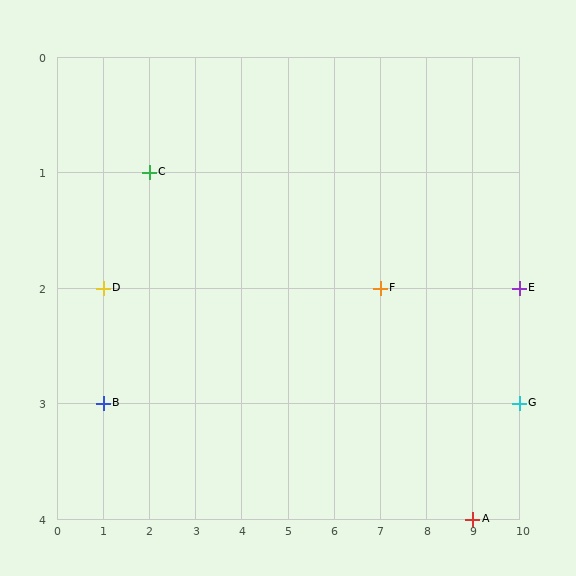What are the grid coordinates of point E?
Point E is at grid coordinates (10, 2).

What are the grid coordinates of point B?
Point B is at grid coordinates (1, 3).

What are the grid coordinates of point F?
Point F is at grid coordinates (7, 2).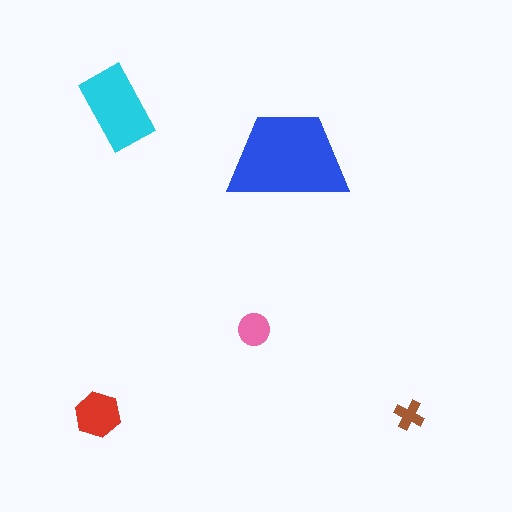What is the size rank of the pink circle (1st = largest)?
4th.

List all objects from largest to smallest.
The blue trapezoid, the cyan rectangle, the red hexagon, the pink circle, the brown cross.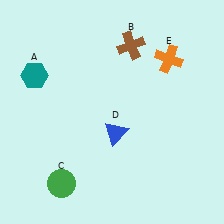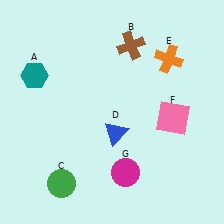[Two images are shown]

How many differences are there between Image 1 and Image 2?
There are 2 differences between the two images.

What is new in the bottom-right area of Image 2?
A pink square (F) was added in the bottom-right area of Image 2.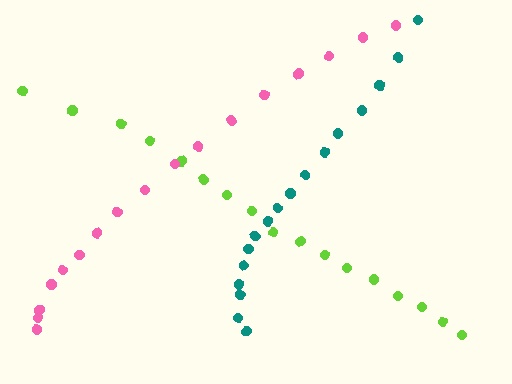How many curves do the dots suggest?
There are 3 distinct paths.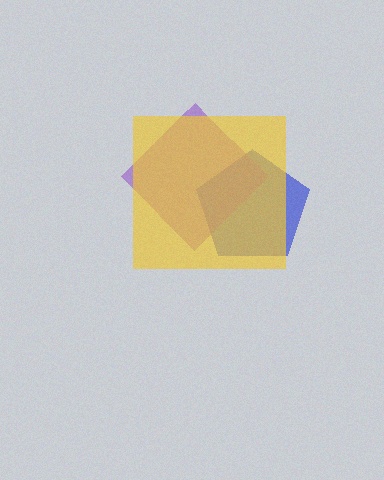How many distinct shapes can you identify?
There are 3 distinct shapes: a blue pentagon, a purple diamond, a yellow square.